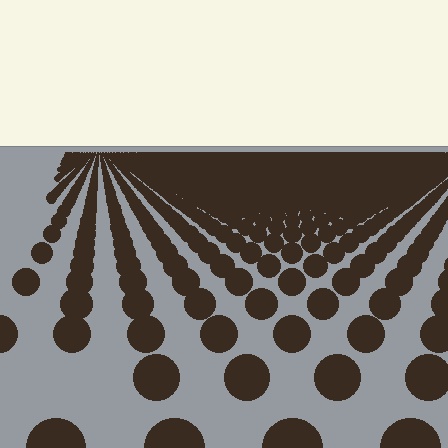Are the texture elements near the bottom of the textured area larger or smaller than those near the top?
Larger. Near the bottom, elements are closer to the viewer and appear at a bigger on-screen size.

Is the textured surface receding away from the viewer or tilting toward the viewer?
The surface is receding away from the viewer. Texture elements get smaller and denser toward the top.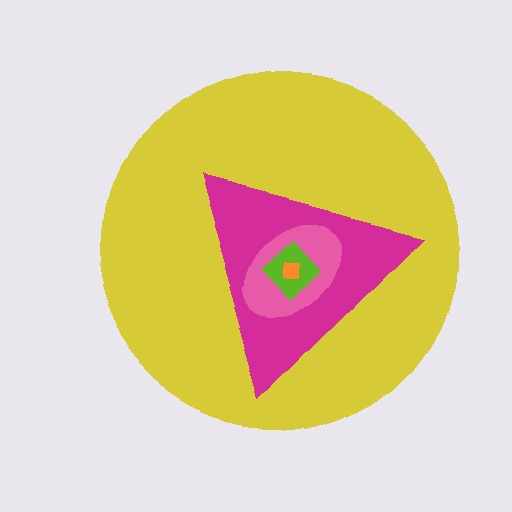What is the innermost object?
The orange square.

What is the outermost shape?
The yellow circle.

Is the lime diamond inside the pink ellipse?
Yes.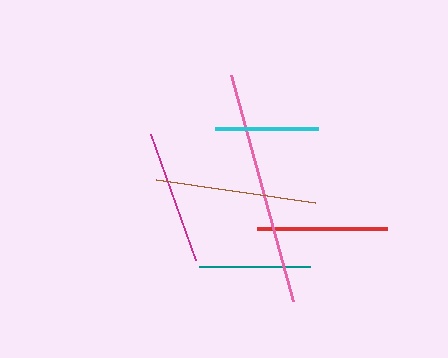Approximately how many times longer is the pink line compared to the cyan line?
The pink line is approximately 2.3 times the length of the cyan line.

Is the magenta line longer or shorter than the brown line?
The brown line is longer than the magenta line.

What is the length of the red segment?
The red segment is approximately 130 pixels long.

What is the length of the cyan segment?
The cyan segment is approximately 103 pixels long.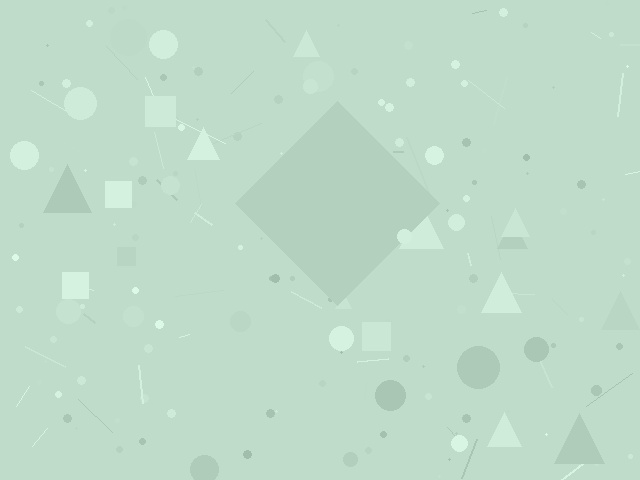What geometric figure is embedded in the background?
A diamond is embedded in the background.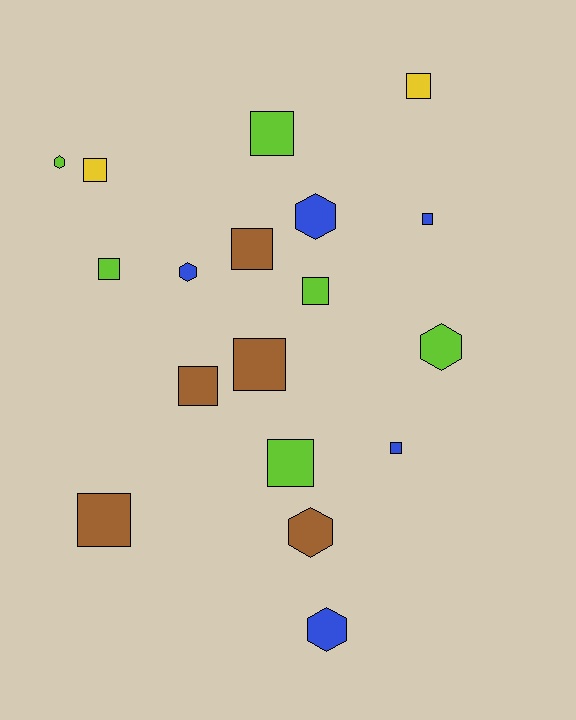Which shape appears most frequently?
Square, with 12 objects.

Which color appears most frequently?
Lime, with 6 objects.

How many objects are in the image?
There are 18 objects.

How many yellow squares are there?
There are 2 yellow squares.